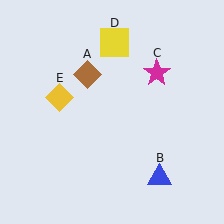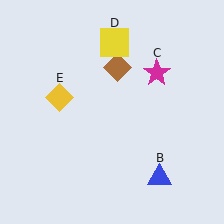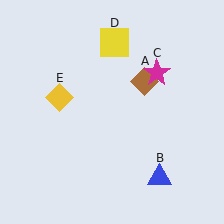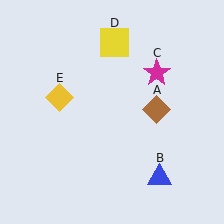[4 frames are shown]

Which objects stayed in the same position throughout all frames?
Blue triangle (object B) and magenta star (object C) and yellow square (object D) and yellow diamond (object E) remained stationary.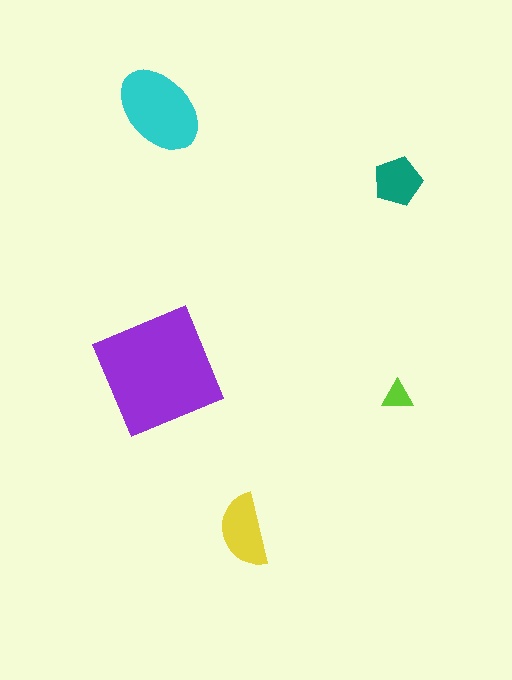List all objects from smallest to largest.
The lime triangle, the teal pentagon, the yellow semicircle, the cyan ellipse, the purple square.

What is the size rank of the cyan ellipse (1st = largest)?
2nd.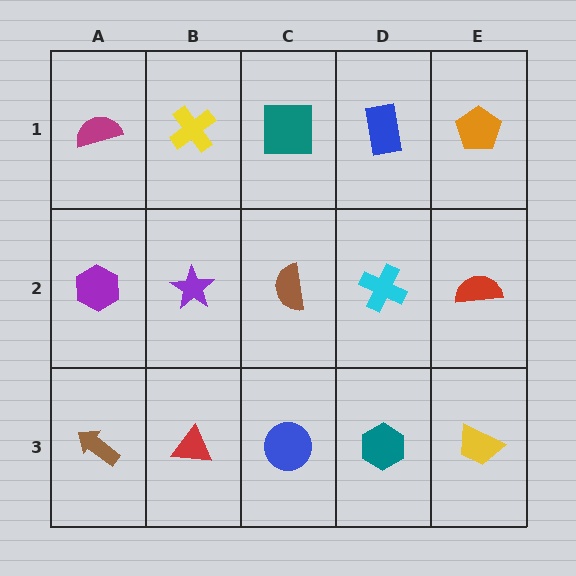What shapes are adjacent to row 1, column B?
A purple star (row 2, column B), a magenta semicircle (row 1, column A), a teal square (row 1, column C).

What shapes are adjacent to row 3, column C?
A brown semicircle (row 2, column C), a red triangle (row 3, column B), a teal hexagon (row 3, column D).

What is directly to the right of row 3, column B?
A blue circle.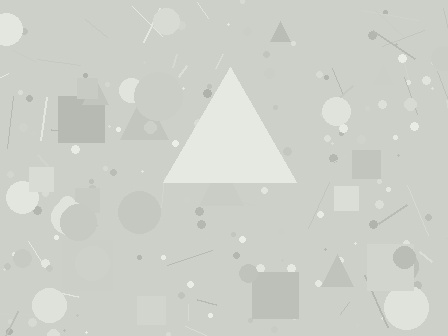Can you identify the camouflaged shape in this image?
The camouflaged shape is a triangle.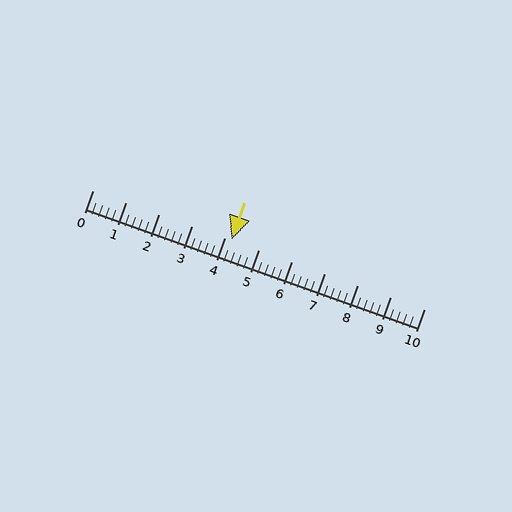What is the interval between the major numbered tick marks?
The major tick marks are spaced 1 units apart.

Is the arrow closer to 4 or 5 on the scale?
The arrow is closer to 4.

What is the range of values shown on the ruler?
The ruler shows values from 0 to 10.